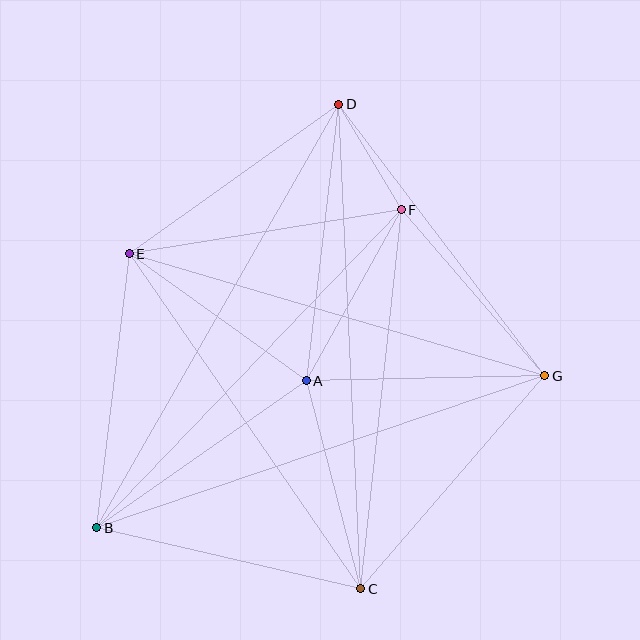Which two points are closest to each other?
Points D and F are closest to each other.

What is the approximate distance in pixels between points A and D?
The distance between A and D is approximately 279 pixels.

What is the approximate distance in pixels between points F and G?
The distance between F and G is approximately 219 pixels.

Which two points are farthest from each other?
Points B and D are farthest from each other.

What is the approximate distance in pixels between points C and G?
The distance between C and G is approximately 281 pixels.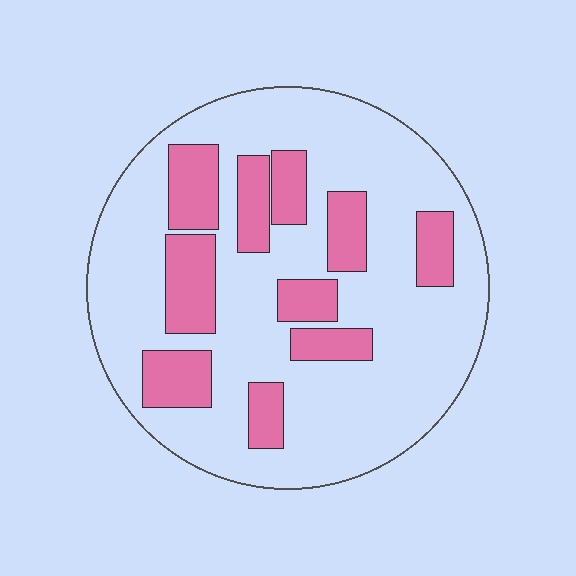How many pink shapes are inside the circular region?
10.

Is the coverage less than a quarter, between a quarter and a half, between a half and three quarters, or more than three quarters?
Between a quarter and a half.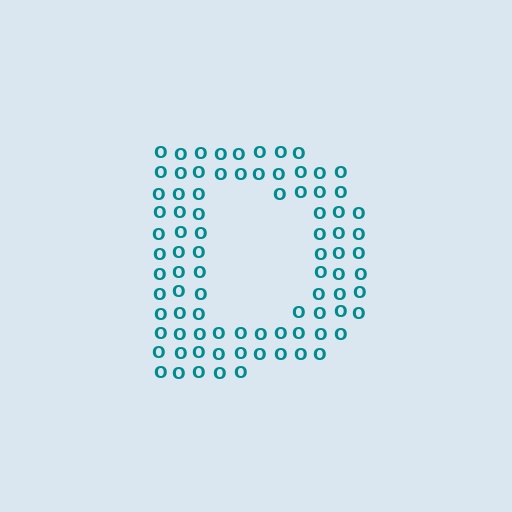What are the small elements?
The small elements are letter O's.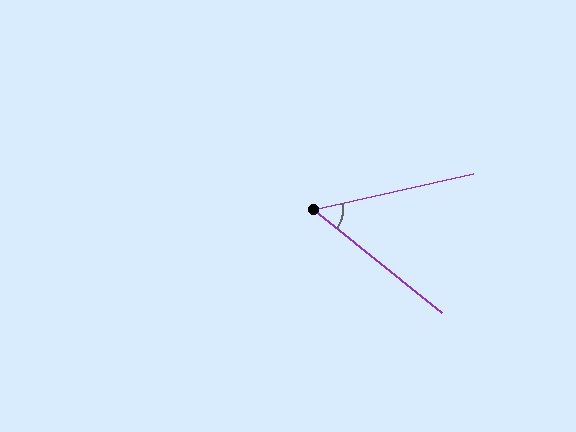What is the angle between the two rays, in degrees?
Approximately 51 degrees.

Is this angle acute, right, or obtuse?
It is acute.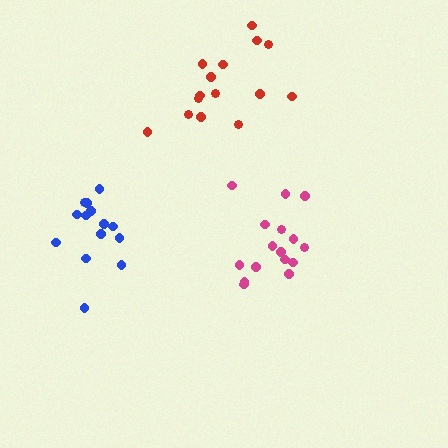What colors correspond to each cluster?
The clusters are colored: magenta, red, blue.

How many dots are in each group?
Group 1: 16 dots, Group 2: 15 dots, Group 3: 14 dots (45 total).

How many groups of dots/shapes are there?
There are 3 groups.